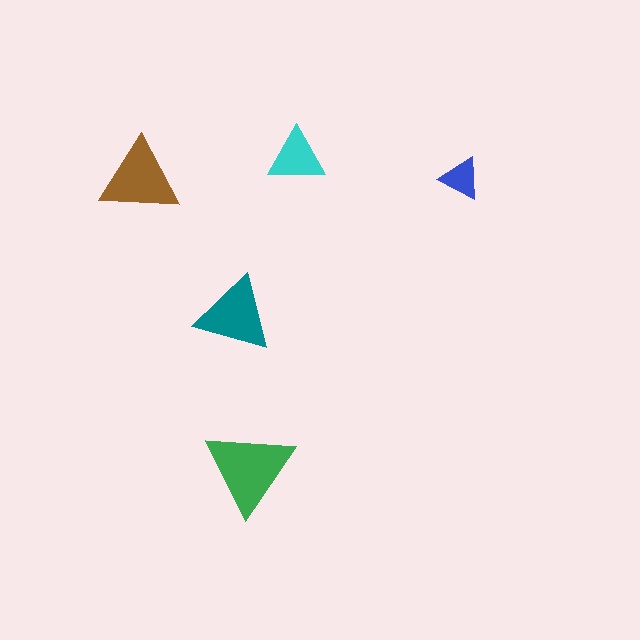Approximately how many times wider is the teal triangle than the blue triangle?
About 2 times wider.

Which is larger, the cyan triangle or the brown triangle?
The brown one.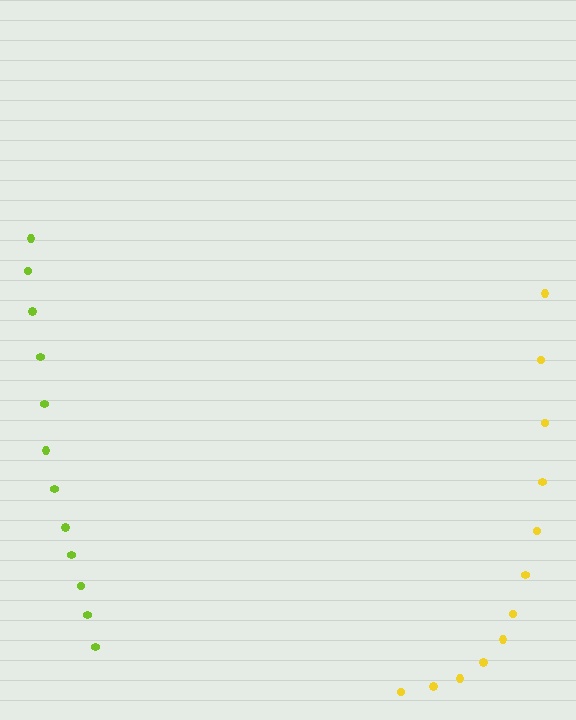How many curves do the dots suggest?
There are 2 distinct paths.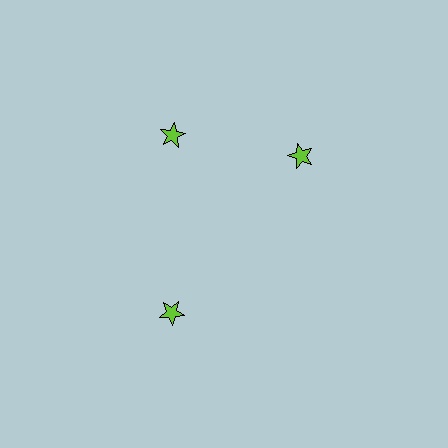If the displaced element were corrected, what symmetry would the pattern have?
It would have 3-fold rotational symmetry — the pattern would map onto itself every 120 degrees.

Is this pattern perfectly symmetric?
No. The 3 lime stars are arranged in a ring, but one element near the 3 o'clock position is rotated out of alignment along the ring, breaking the 3-fold rotational symmetry.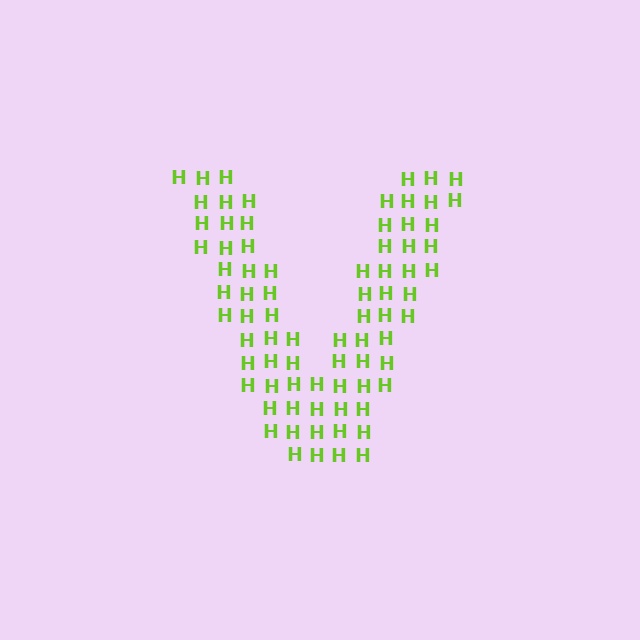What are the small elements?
The small elements are letter H's.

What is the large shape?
The large shape is the letter V.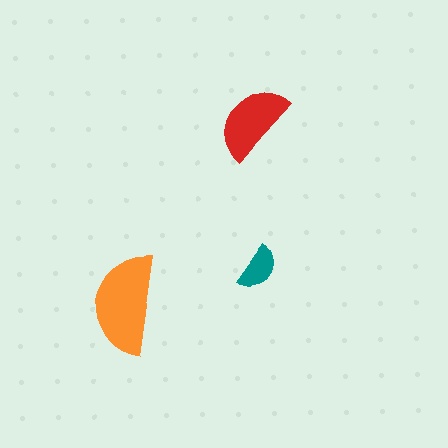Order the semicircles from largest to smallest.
the orange one, the red one, the teal one.